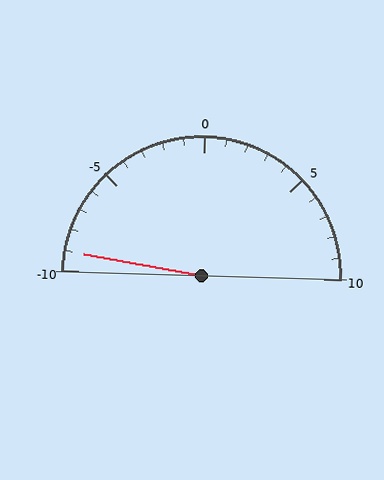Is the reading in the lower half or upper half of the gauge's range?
The reading is in the lower half of the range (-10 to 10).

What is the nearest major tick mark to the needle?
The nearest major tick mark is -10.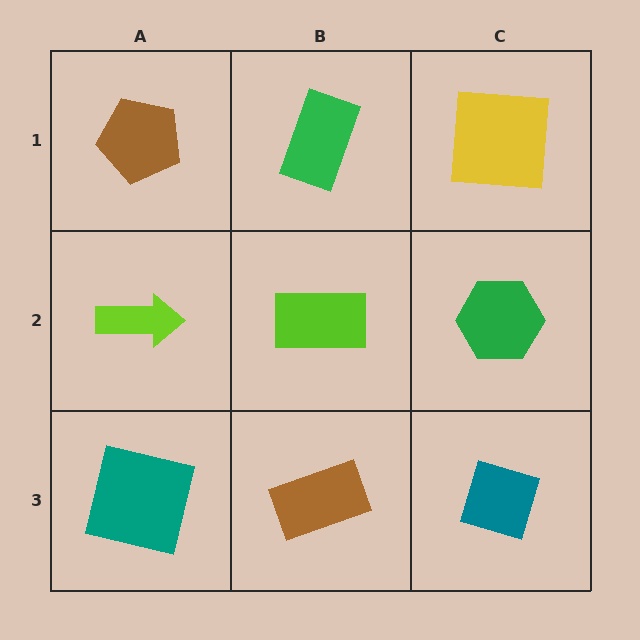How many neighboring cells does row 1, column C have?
2.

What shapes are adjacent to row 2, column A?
A brown pentagon (row 1, column A), a teal square (row 3, column A), a lime rectangle (row 2, column B).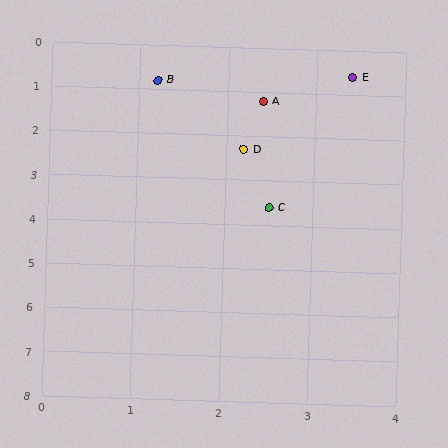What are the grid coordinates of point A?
Point A is at approximately (2.4, 1.2).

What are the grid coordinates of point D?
Point D is at approximately (2.2, 2.3).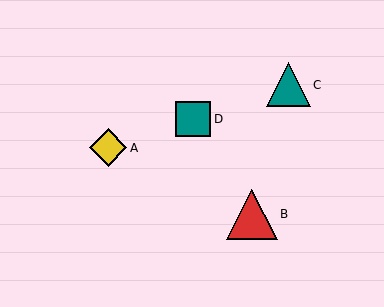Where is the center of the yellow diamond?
The center of the yellow diamond is at (108, 148).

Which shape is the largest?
The red triangle (labeled B) is the largest.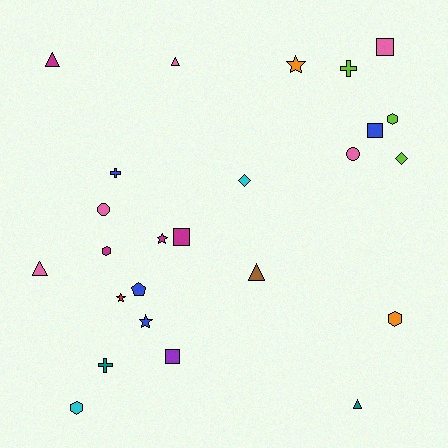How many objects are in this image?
There are 25 objects.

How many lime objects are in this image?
There are 3 lime objects.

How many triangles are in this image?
There are 5 triangles.